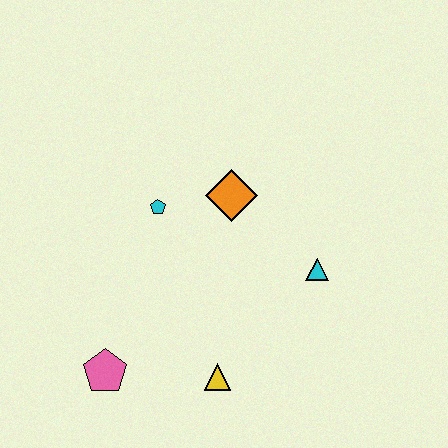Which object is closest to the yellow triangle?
The pink pentagon is closest to the yellow triangle.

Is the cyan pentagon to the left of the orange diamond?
Yes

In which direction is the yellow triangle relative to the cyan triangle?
The yellow triangle is below the cyan triangle.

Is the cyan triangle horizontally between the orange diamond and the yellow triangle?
No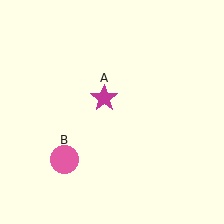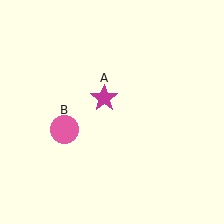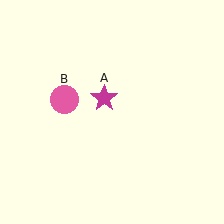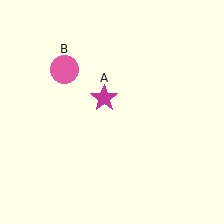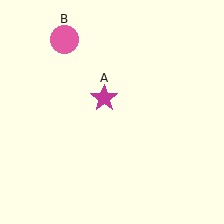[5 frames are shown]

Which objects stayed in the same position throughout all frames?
Magenta star (object A) remained stationary.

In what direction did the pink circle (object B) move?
The pink circle (object B) moved up.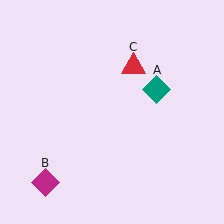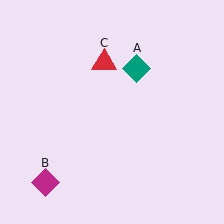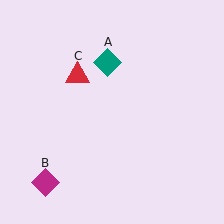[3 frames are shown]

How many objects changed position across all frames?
2 objects changed position: teal diamond (object A), red triangle (object C).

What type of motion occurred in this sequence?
The teal diamond (object A), red triangle (object C) rotated counterclockwise around the center of the scene.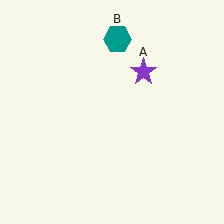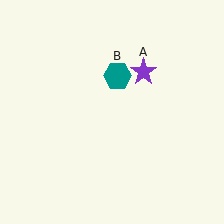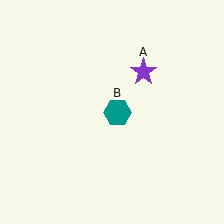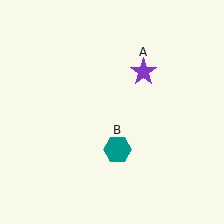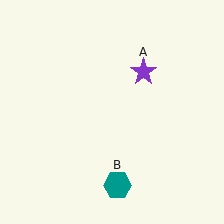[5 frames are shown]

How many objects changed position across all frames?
1 object changed position: teal hexagon (object B).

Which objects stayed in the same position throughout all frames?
Purple star (object A) remained stationary.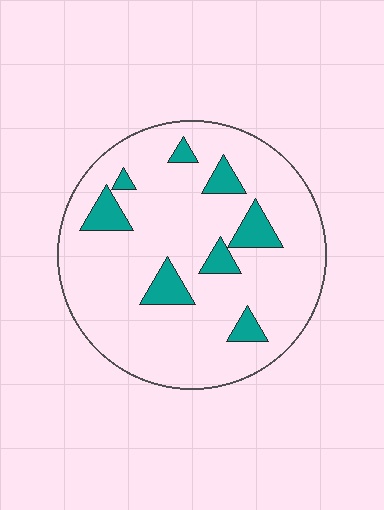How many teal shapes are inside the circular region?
8.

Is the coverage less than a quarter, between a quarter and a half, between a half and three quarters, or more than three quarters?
Less than a quarter.